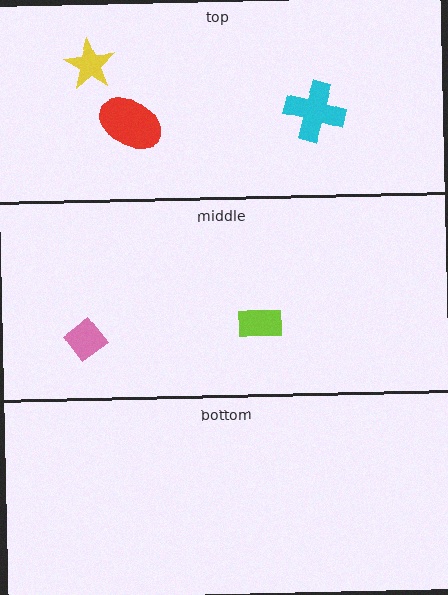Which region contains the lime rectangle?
The middle region.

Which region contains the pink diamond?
The middle region.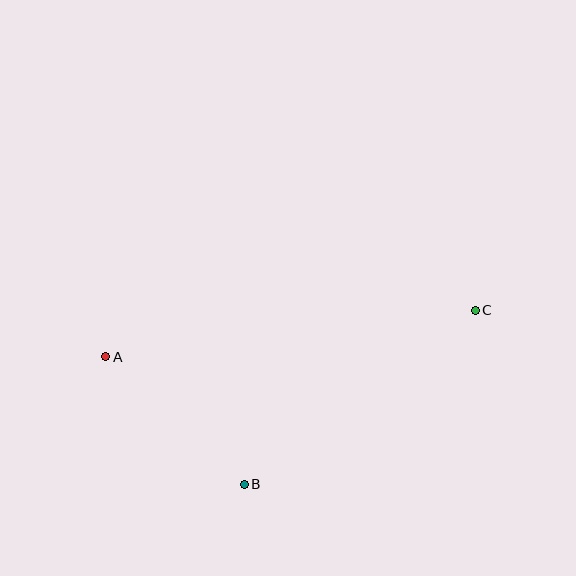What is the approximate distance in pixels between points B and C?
The distance between B and C is approximately 289 pixels.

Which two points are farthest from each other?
Points A and C are farthest from each other.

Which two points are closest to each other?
Points A and B are closest to each other.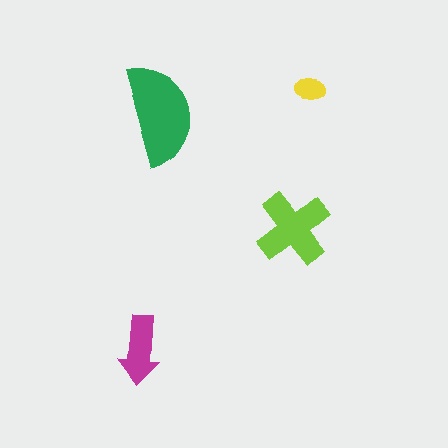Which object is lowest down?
The magenta arrow is bottommost.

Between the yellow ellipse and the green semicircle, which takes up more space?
The green semicircle.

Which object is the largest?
The green semicircle.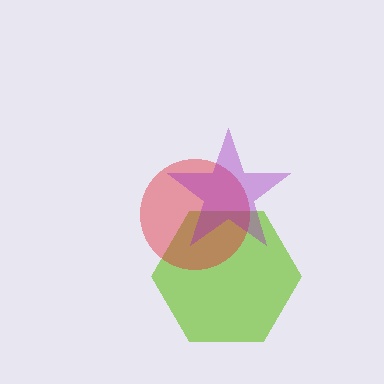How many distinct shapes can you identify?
There are 3 distinct shapes: a lime hexagon, a red circle, a purple star.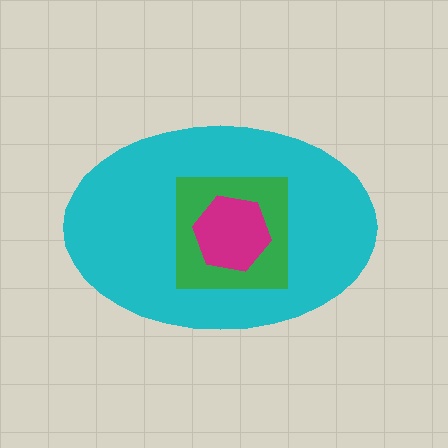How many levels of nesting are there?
3.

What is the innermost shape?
The magenta hexagon.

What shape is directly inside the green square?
The magenta hexagon.